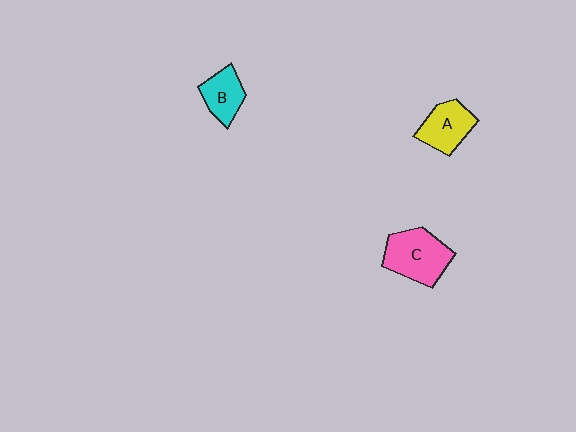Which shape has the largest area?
Shape C (pink).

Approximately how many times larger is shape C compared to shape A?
Approximately 1.4 times.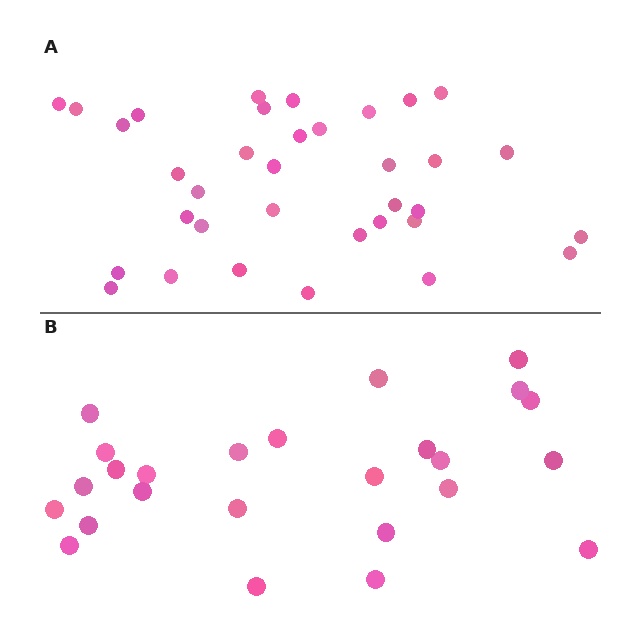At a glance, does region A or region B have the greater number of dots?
Region A (the top region) has more dots.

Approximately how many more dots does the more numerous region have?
Region A has roughly 10 or so more dots than region B.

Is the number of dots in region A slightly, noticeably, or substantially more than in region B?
Region A has noticeably more, but not dramatically so. The ratio is roughly 1.4 to 1.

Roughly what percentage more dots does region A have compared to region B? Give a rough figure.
About 40% more.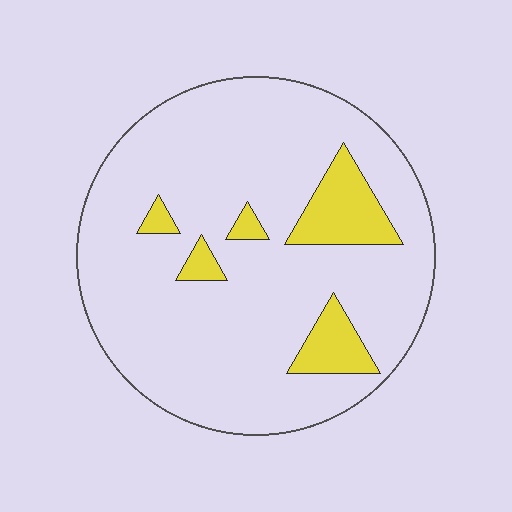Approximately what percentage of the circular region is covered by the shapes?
Approximately 15%.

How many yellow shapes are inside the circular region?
5.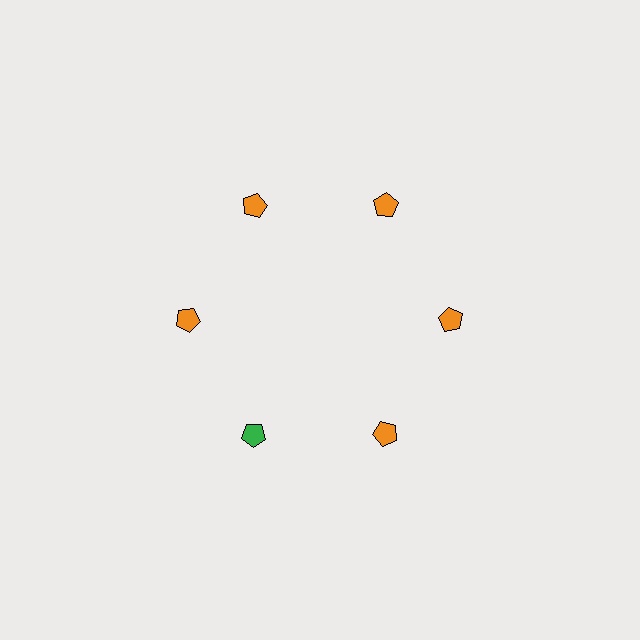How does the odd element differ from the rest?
It has a different color: green instead of orange.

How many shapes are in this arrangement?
There are 6 shapes arranged in a ring pattern.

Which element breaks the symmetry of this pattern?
The green pentagon at roughly the 7 o'clock position breaks the symmetry. All other shapes are orange pentagons.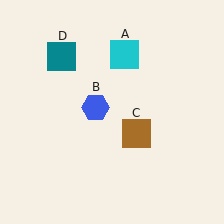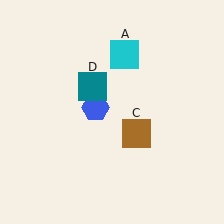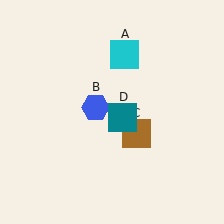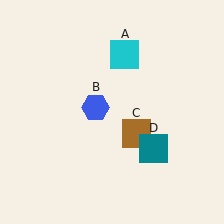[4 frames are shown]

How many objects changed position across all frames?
1 object changed position: teal square (object D).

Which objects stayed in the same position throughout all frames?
Cyan square (object A) and blue hexagon (object B) and brown square (object C) remained stationary.